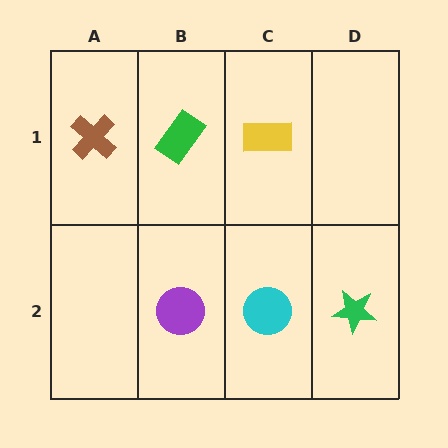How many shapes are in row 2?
3 shapes.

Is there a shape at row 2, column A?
No, that cell is empty.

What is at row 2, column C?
A cyan circle.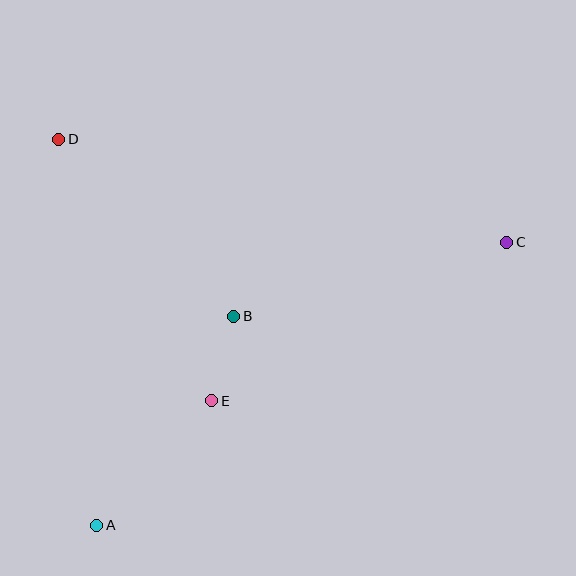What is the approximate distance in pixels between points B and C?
The distance between B and C is approximately 283 pixels.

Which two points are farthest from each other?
Points A and C are farthest from each other.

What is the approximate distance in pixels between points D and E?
The distance between D and E is approximately 303 pixels.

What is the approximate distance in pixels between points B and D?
The distance between B and D is approximately 249 pixels.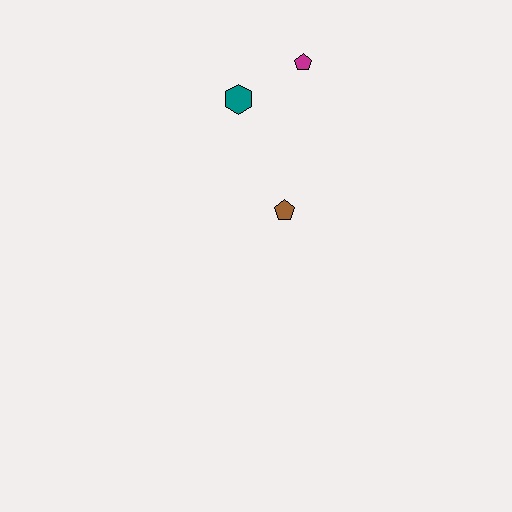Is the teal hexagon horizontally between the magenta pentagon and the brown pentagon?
No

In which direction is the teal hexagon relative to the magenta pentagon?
The teal hexagon is to the left of the magenta pentagon.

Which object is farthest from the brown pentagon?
The magenta pentagon is farthest from the brown pentagon.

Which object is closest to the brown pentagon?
The teal hexagon is closest to the brown pentagon.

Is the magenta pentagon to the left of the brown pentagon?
No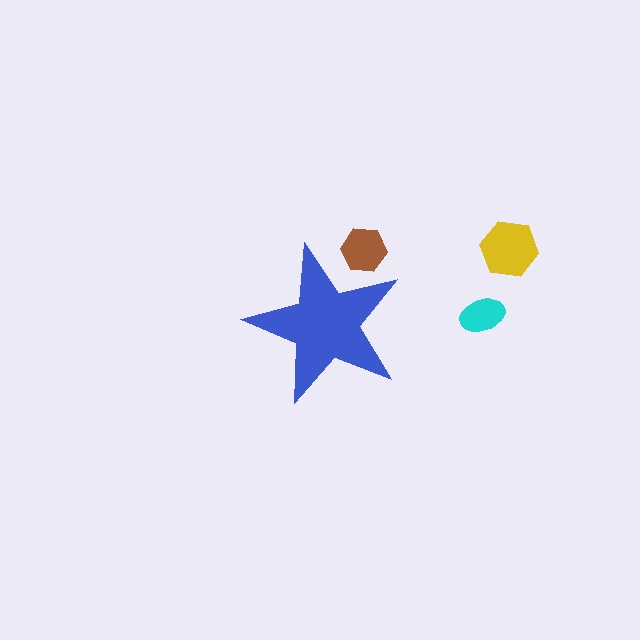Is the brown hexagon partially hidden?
Yes, the brown hexagon is partially hidden behind the blue star.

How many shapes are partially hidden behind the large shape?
1 shape is partially hidden.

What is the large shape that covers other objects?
A blue star.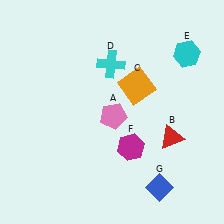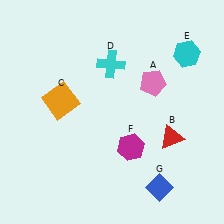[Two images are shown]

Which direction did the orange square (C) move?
The orange square (C) moved left.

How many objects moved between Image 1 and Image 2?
2 objects moved between the two images.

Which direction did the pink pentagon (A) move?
The pink pentagon (A) moved right.